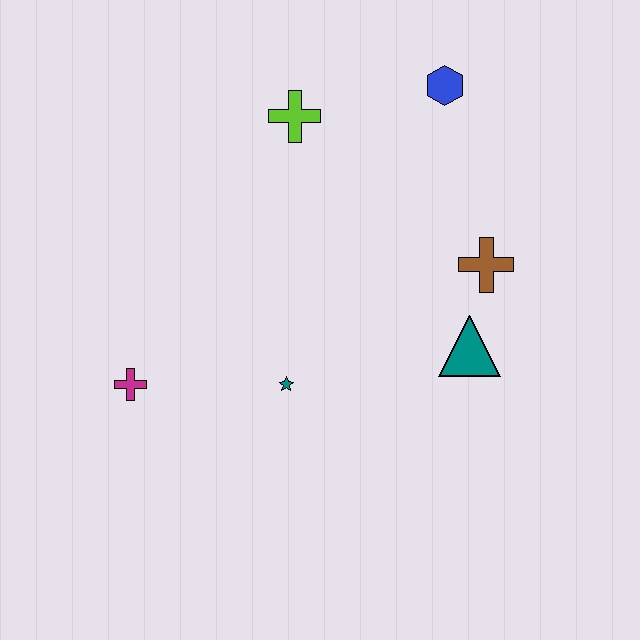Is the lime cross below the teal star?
No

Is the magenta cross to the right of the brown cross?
No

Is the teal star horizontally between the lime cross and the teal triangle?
No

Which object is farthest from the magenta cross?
The blue hexagon is farthest from the magenta cross.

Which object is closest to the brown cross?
The teal triangle is closest to the brown cross.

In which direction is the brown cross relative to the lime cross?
The brown cross is to the right of the lime cross.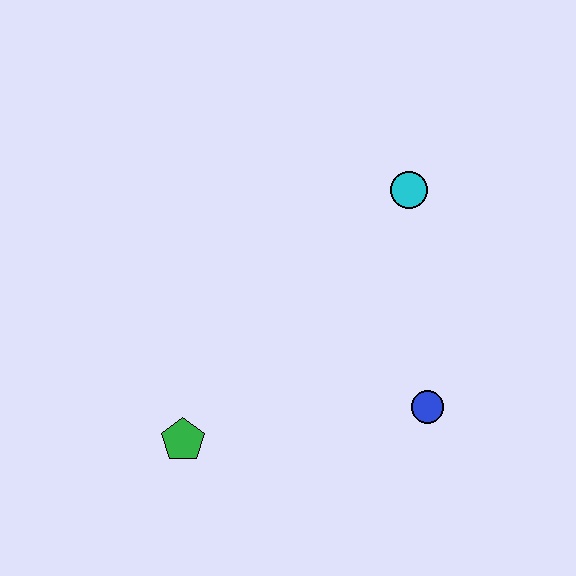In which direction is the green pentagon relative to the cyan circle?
The green pentagon is below the cyan circle.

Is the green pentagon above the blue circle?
No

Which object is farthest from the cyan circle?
The green pentagon is farthest from the cyan circle.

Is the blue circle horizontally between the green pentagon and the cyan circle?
No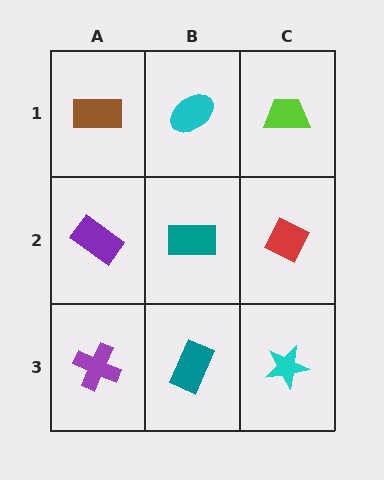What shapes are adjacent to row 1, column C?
A red diamond (row 2, column C), a cyan ellipse (row 1, column B).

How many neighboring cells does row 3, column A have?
2.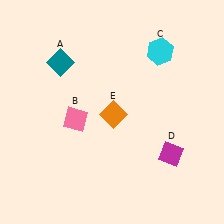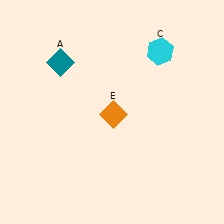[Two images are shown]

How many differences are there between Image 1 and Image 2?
There are 2 differences between the two images.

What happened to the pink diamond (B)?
The pink diamond (B) was removed in Image 2. It was in the bottom-left area of Image 1.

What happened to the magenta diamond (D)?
The magenta diamond (D) was removed in Image 2. It was in the bottom-right area of Image 1.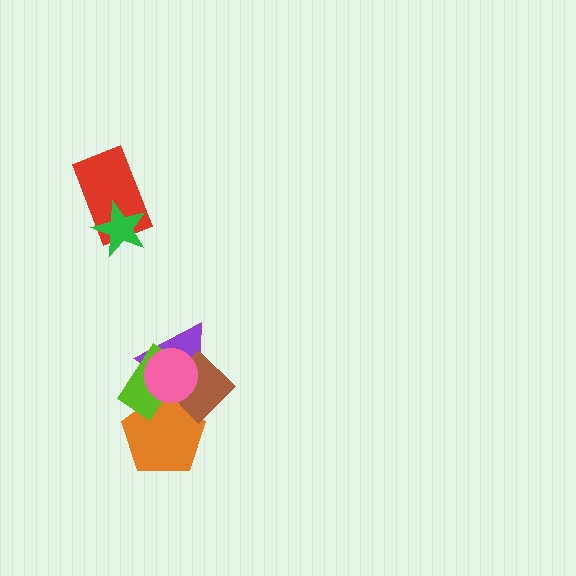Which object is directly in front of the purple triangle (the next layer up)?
The lime rectangle is directly in front of the purple triangle.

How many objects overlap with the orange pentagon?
4 objects overlap with the orange pentagon.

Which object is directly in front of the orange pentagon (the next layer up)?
The purple triangle is directly in front of the orange pentagon.